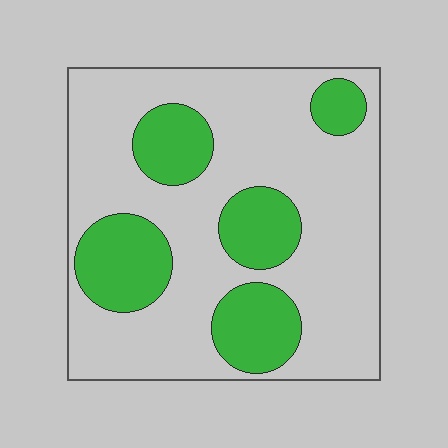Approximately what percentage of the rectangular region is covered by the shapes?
Approximately 30%.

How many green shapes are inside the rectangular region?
5.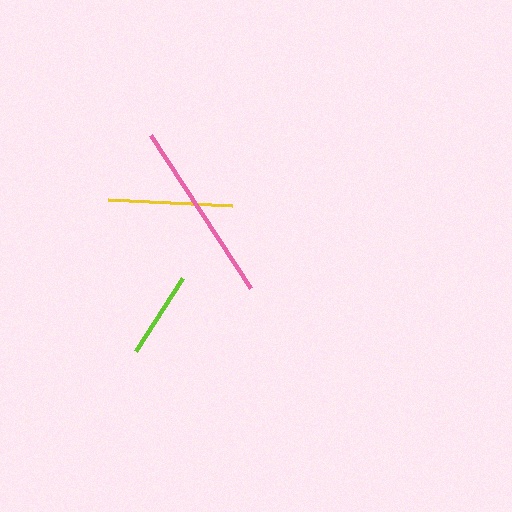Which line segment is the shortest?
The lime line is the shortest at approximately 88 pixels.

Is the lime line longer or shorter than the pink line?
The pink line is longer than the lime line.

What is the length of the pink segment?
The pink segment is approximately 182 pixels long.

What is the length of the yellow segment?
The yellow segment is approximately 124 pixels long.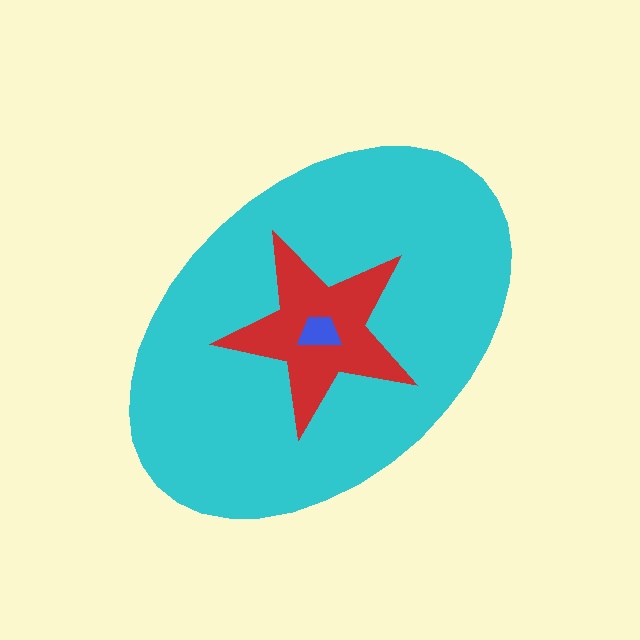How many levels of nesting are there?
3.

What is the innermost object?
The blue trapezoid.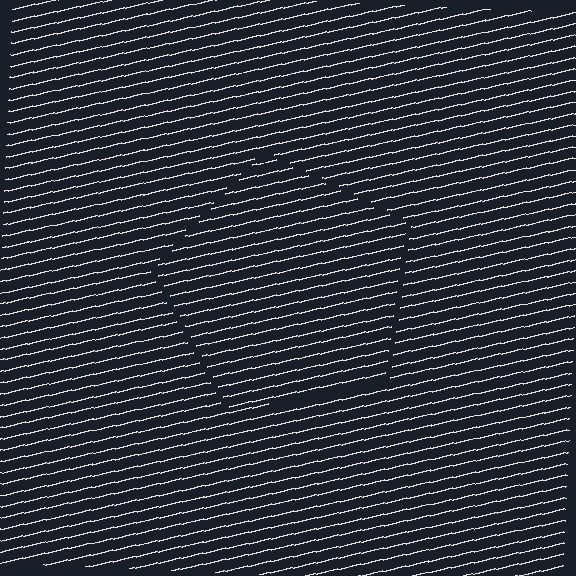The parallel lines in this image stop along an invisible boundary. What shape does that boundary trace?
An illusory pentagon. The interior of the shape contains the same grating, shifted by half a period — the contour is defined by the phase discontinuity where line-ends from the inner and outer gratings abut.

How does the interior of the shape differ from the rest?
The interior of the shape contains the same grating, shifted by half a period — the contour is defined by the phase discontinuity where line-ends from the inner and outer gratings abut.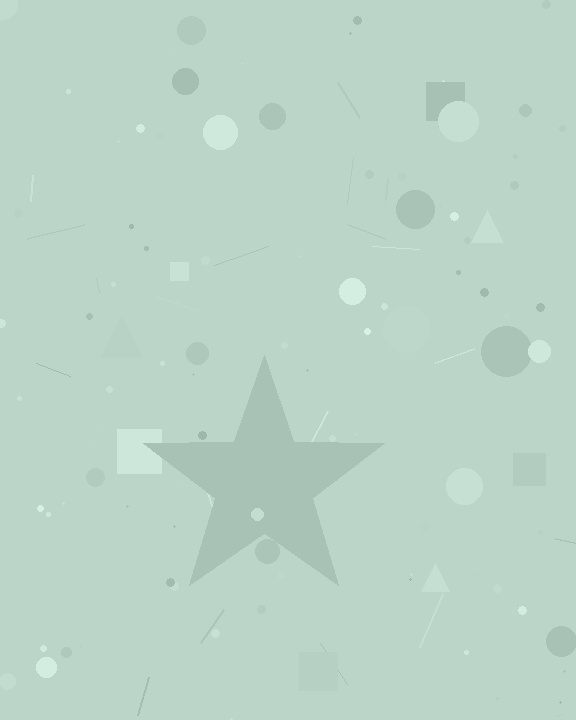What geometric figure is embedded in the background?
A star is embedded in the background.